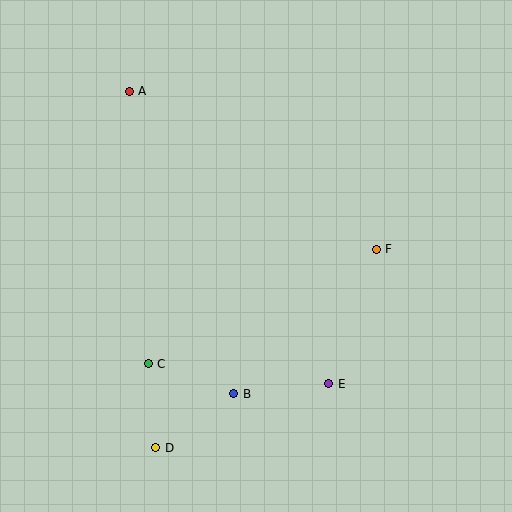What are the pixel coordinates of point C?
Point C is at (148, 364).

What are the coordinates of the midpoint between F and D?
The midpoint between F and D is at (266, 348).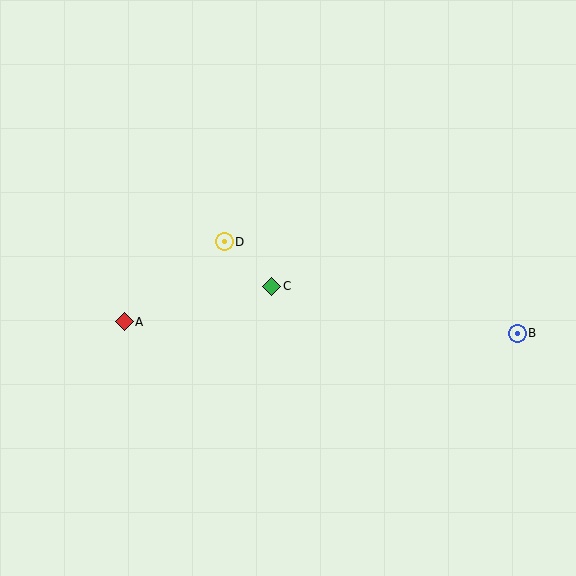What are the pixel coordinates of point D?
Point D is at (224, 242).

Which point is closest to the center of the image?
Point C at (272, 286) is closest to the center.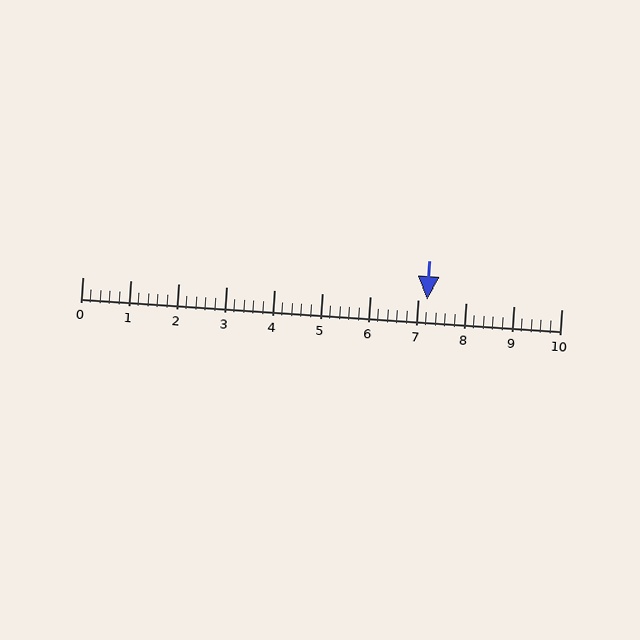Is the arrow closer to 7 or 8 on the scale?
The arrow is closer to 7.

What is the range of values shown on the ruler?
The ruler shows values from 0 to 10.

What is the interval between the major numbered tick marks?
The major tick marks are spaced 1 units apart.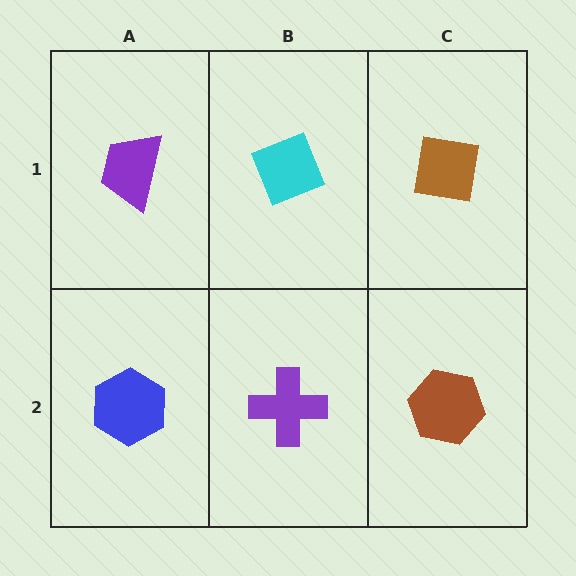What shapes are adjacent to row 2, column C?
A brown square (row 1, column C), a purple cross (row 2, column B).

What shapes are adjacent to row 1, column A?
A blue hexagon (row 2, column A), a cyan diamond (row 1, column B).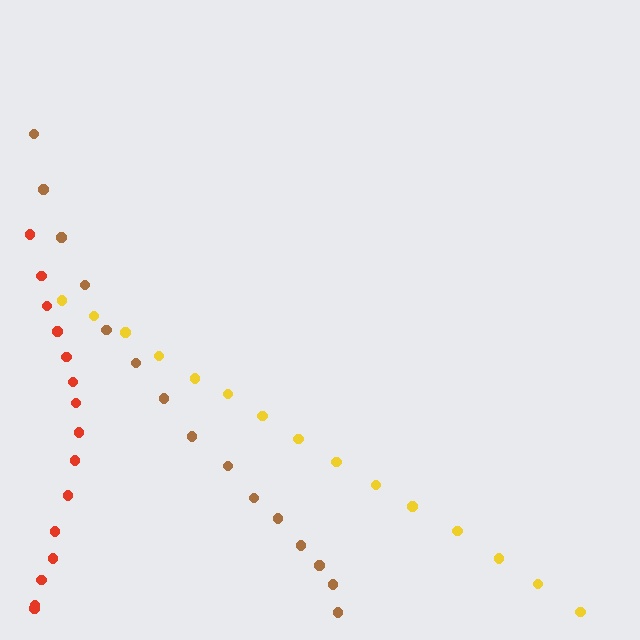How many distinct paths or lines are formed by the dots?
There are 3 distinct paths.